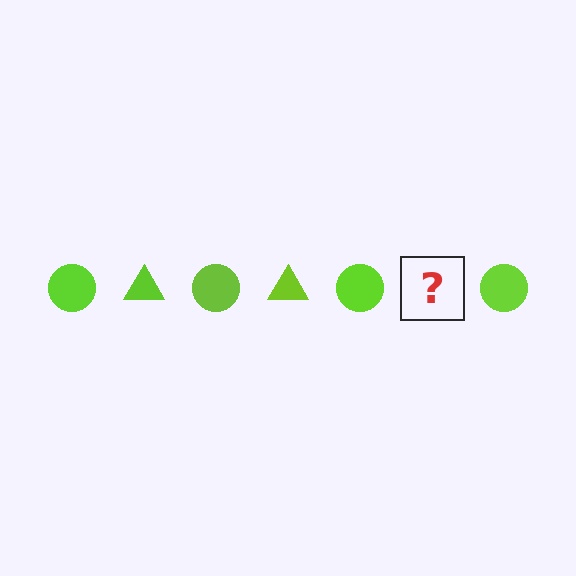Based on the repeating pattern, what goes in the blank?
The blank should be a lime triangle.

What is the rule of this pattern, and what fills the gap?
The rule is that the pattern cycles through circle, triangle shapes in lime. The gap should be filled with a lime triangle.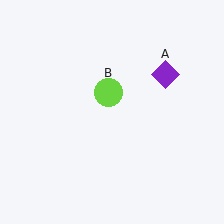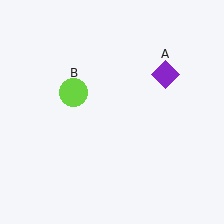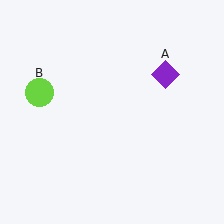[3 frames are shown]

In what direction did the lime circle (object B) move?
The lime circle (object B) moved left.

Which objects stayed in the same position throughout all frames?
Purple diamond (object A) remained stationary.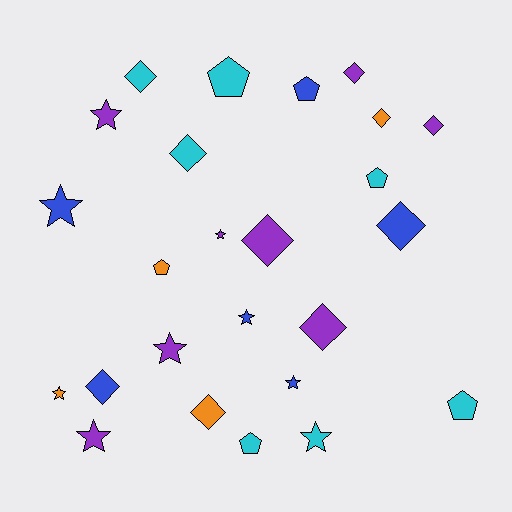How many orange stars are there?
There is 1 orange star.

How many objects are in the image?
There are 25 objects.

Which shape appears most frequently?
Diamond, with 10 objects.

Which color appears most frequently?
Purple, with 8 objects.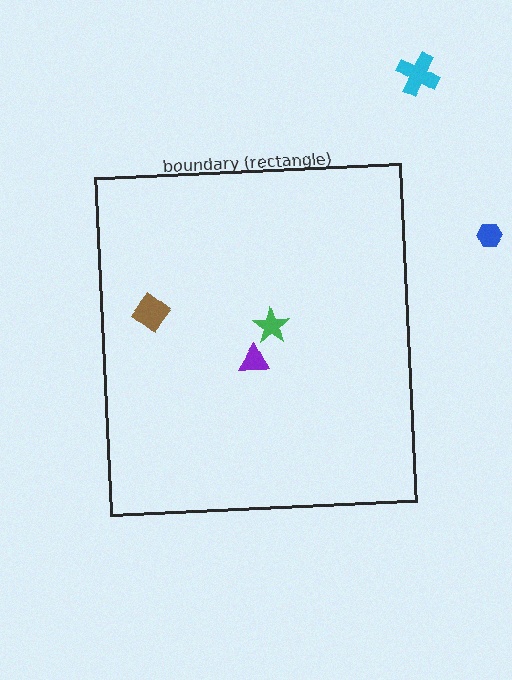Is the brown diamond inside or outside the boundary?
Inside.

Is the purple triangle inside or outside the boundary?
Inside.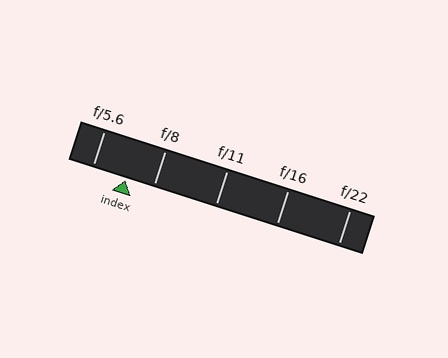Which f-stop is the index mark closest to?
The index mark is closest to f/8.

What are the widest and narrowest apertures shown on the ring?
The widest aperture shown is f/5.6 and the narrowest is f/22.